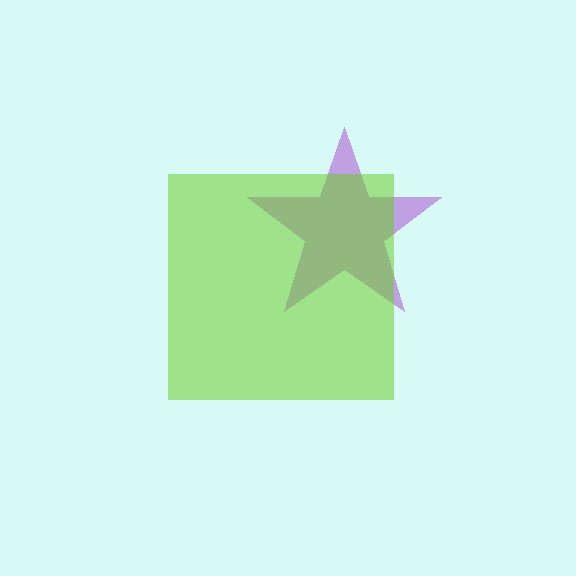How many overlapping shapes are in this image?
There are 2 overlapping shapes in the image.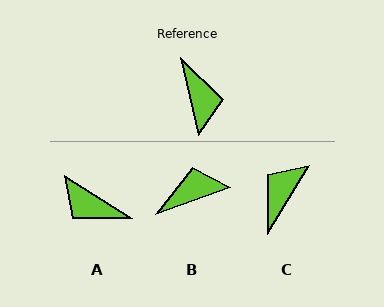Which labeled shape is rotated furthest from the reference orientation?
A, about 136 degrees away.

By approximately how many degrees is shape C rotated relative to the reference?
Approximately 135 degrees counter-clockwise.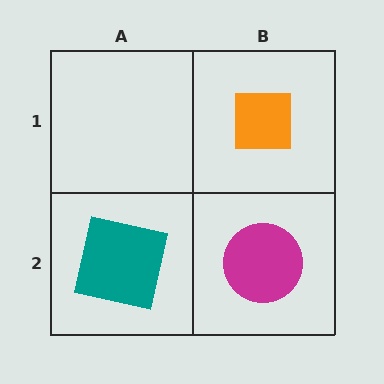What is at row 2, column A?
A teal square.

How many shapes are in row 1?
1 shape.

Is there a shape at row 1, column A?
No, that cell is empty.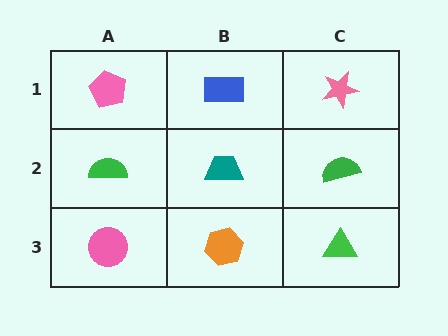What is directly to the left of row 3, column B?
A pink circle.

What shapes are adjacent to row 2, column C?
A pink star (row 1, column C), a green triangle (row 3, column C), a teal trapezoid (row 2, column B).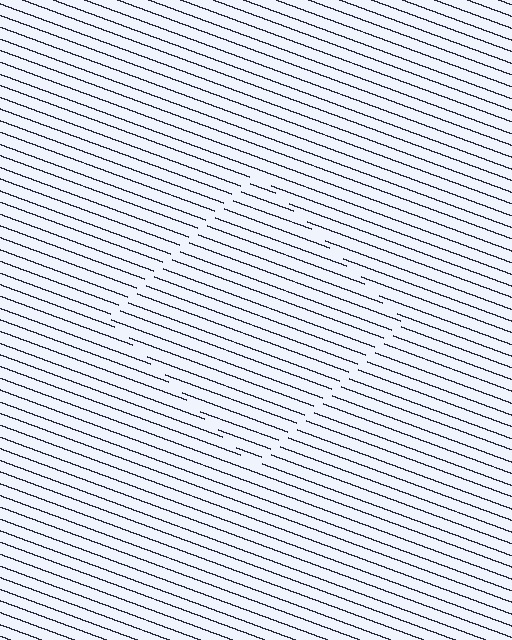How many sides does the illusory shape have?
4 sides — the line-ends trace a square.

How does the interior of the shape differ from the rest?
The interior of the shape contains the same grating, shifted by half a period — the contour is defined by the phase discontinuity where line-ends from the inner and outer gratings abut.